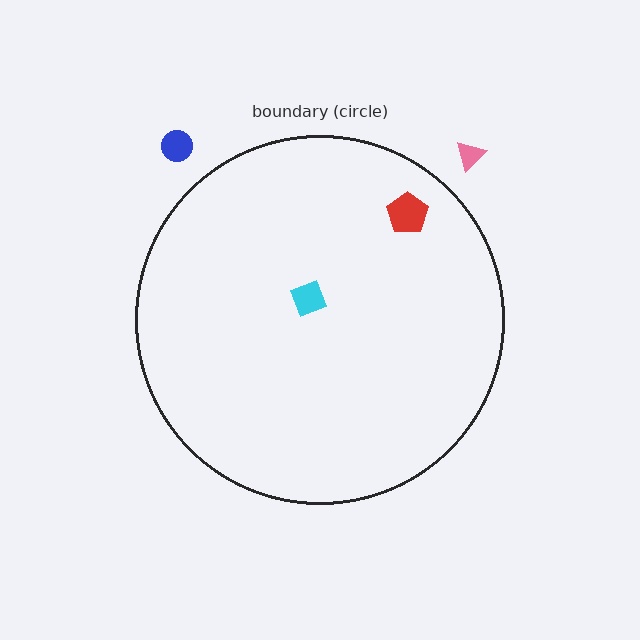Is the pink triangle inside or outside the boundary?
Outside.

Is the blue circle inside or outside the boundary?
Outside.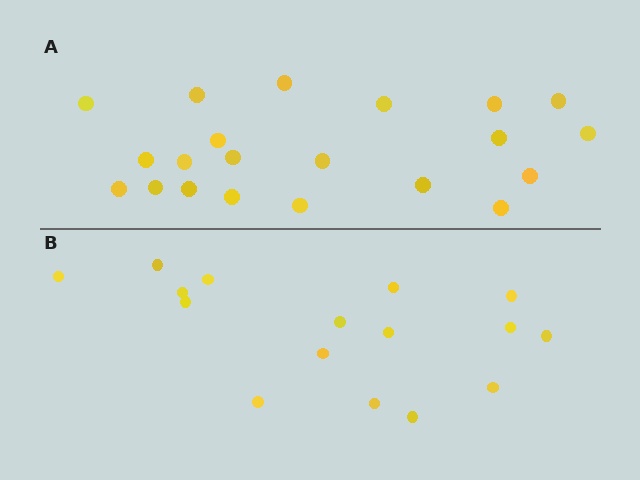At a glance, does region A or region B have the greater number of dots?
Region A (the top region) has more dots.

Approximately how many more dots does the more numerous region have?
Region A has about 5 more dots than region B.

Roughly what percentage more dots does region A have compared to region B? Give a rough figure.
About 30% more.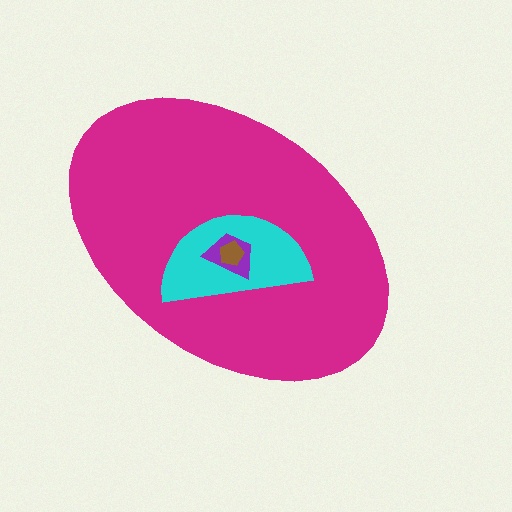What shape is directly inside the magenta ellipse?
The cyan semicircle.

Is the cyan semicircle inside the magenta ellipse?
Yes.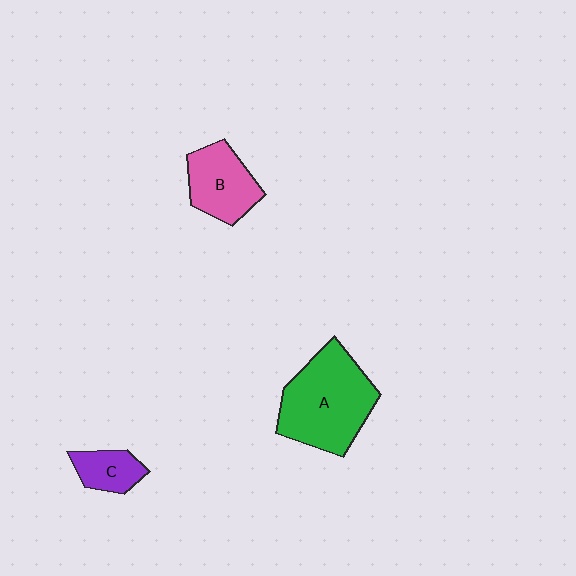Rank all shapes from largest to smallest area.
From largest to smallest: A (green), B (pink), C (purple).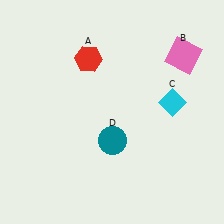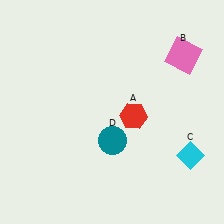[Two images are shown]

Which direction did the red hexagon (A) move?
The red hexagon (A) moved down.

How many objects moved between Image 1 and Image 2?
2 objects moved between the two images.